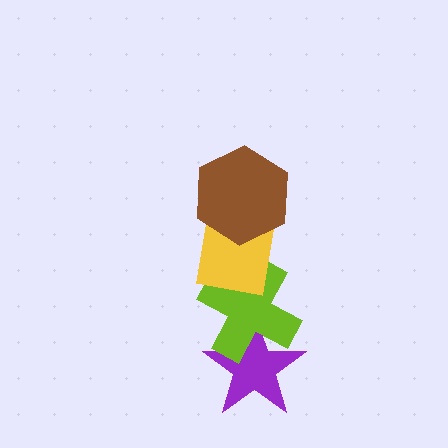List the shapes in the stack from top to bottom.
From top to bottom: the brown hexagon, the yellow square, the lime cross, the purple star.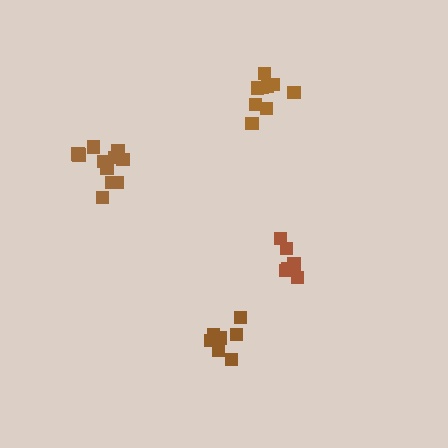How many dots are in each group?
Group 1: 7 dots, Group 2: 9 dots, Group 3: 11 dots, Group 4: 6 dots (33 total).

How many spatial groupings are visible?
There are 4 spatial groupings.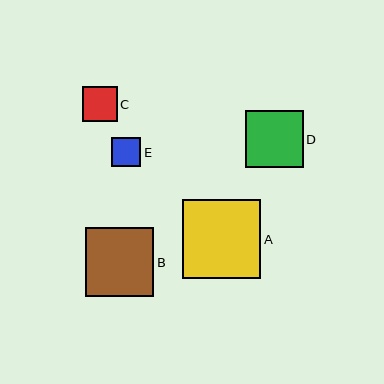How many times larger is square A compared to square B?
Square A is approximately 1.1 times the size of square B.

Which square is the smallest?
Square E is the smallest with a size of approximately 29 pixels.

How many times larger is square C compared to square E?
Square C is approximately 1.2 times the size of square E.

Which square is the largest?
Square A is the largest with a size of approximately 78 pixels.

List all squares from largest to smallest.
From largest to smallest: A, B, D, C, E.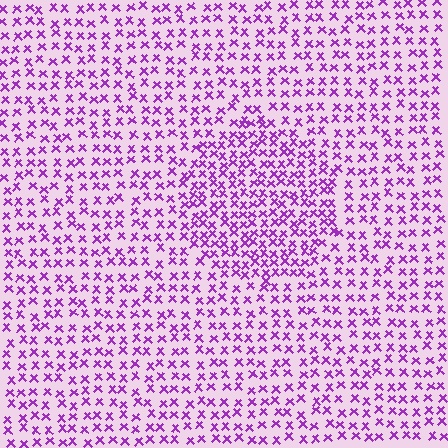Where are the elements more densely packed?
The elements are more densely packed inside the circle boundary.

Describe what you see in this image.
The image contains small purple elements arranged at two different densities. A circle-shaped region is visible where the elements are more densely packed than the surrounding area.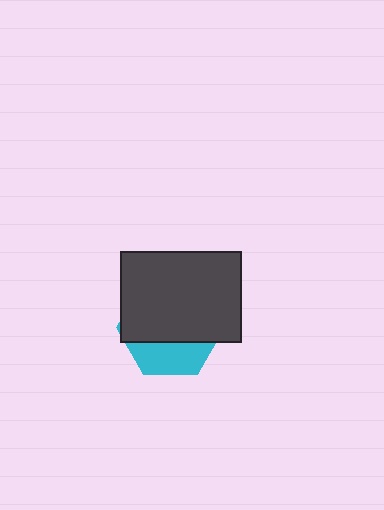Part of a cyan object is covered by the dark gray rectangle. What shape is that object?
It is a hexagon.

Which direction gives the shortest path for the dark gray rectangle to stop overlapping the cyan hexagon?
Moving up gives the shortest separation.